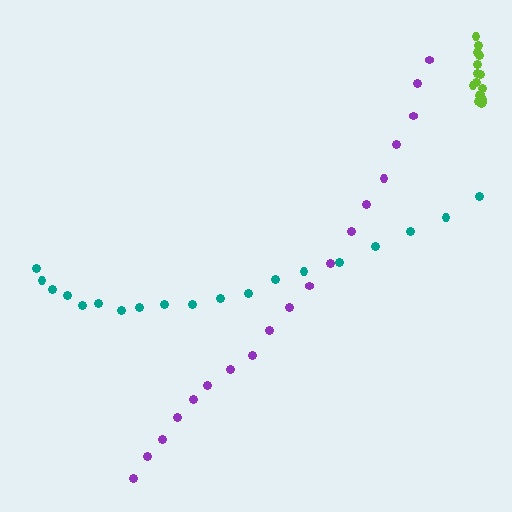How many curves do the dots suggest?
There are 3 distinct paths.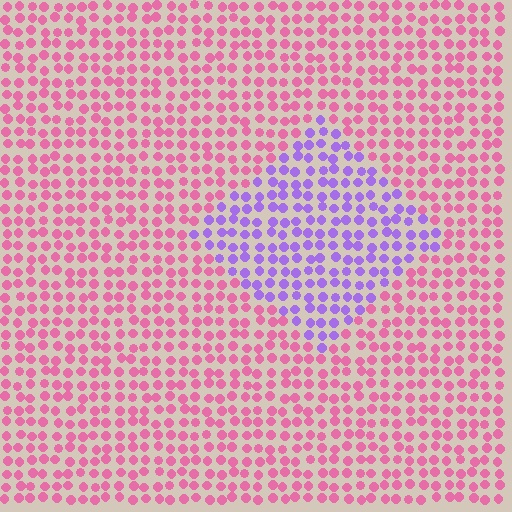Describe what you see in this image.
The image is filled with small pink elements in a uniform arrangement. A diamond-shaped region is visible where the elements are tinted to a slightly different hue, forming a subtle color boundary.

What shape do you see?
I see a diamond.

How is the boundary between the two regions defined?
The boundary is defined purely by a slight shift in hue (about 63 degrees). Spacing, size, and orientation are identical on both sides.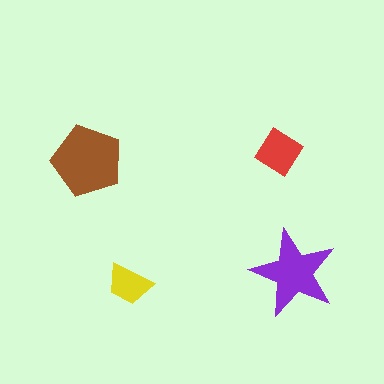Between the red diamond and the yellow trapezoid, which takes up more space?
The red diamond.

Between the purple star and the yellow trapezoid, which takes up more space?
The purple star.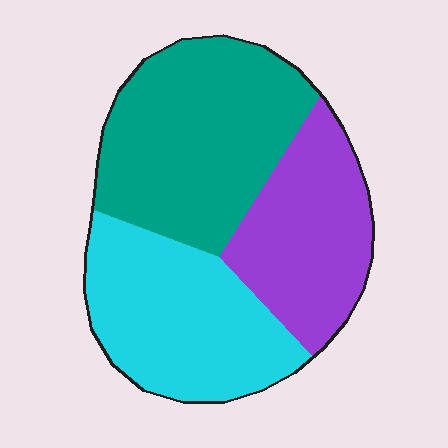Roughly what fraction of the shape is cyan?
Cyan takes up about one third (1/3) of the shape.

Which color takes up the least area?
Purple, at roughly 25%.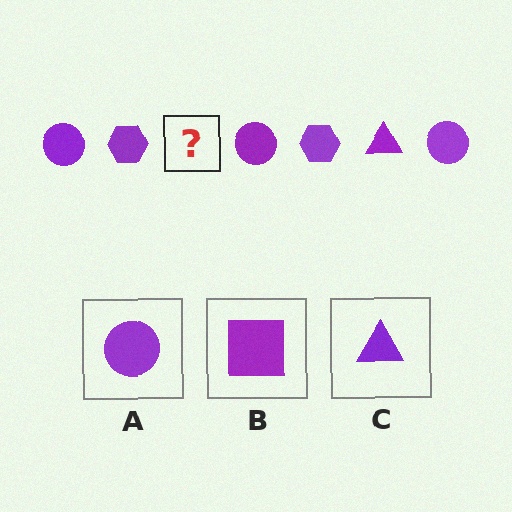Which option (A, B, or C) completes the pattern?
C.